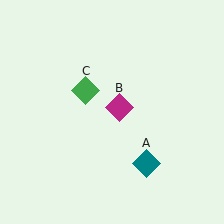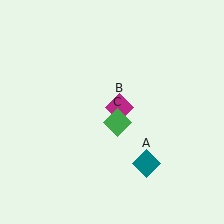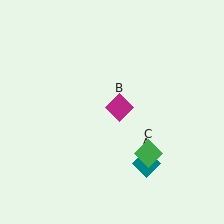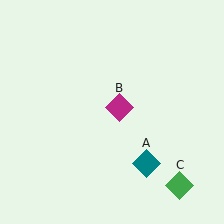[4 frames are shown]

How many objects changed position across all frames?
1 object changed position: green diamond (object C).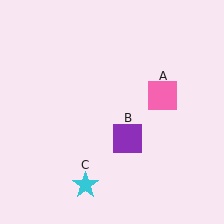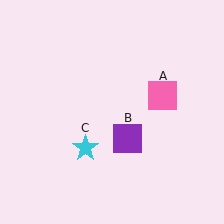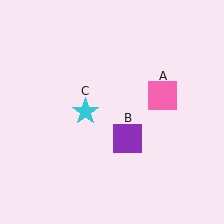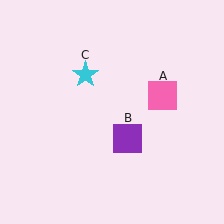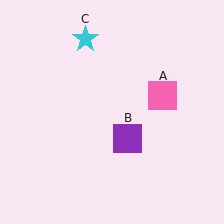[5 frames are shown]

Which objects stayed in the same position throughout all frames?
Pink square (object A) and purple square (object B) remained stationary.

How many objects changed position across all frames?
1 object changed position: cyan star (object C).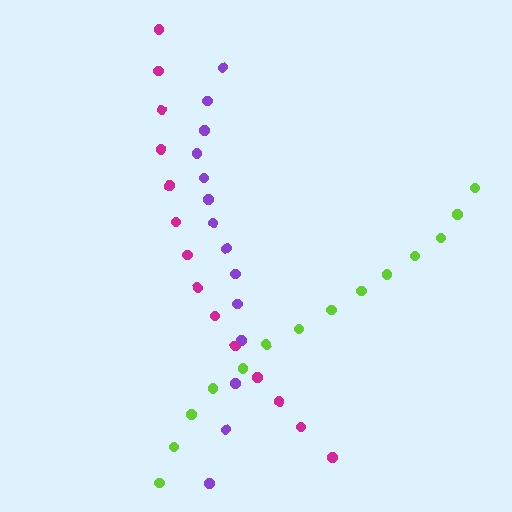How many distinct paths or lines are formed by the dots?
There are 3 distinct paths.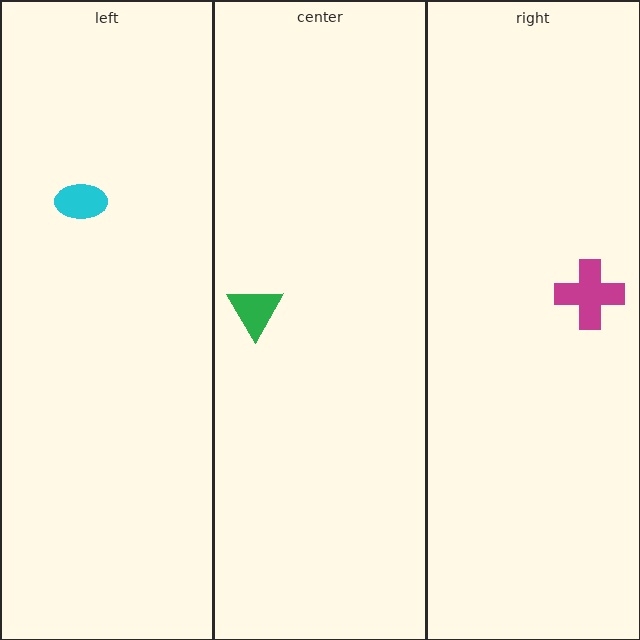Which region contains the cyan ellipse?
The left region.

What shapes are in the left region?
The cyan ellipse.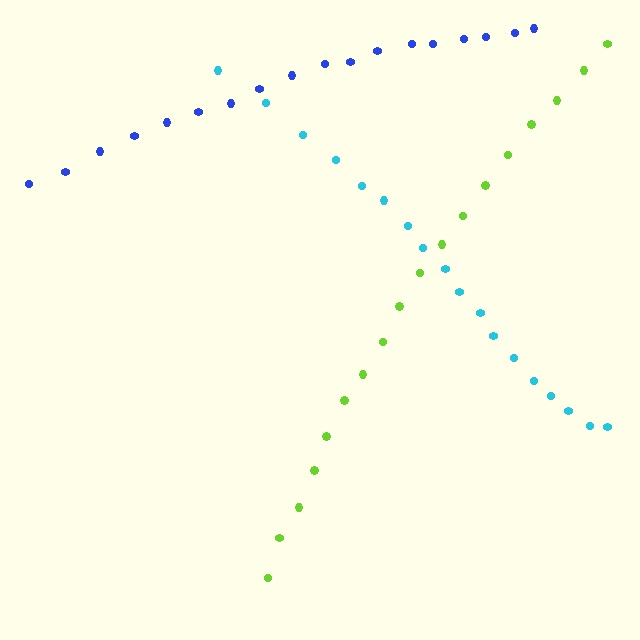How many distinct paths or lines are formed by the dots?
There are 3 distinct paths.